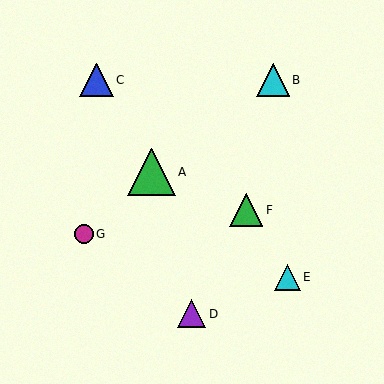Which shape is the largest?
The green triangle (labeled A) is the largest.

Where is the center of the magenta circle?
The center of the magenta circle is at (84, 235).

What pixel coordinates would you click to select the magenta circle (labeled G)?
Click at (84, 235) to select the magenta circle G.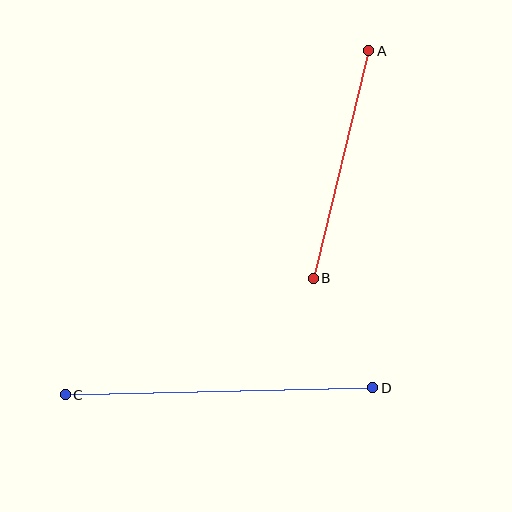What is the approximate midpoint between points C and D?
The midpoint is at approximately (219, 391) pixels.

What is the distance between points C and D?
The distance is approximately 307 pixels.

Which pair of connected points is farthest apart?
Points C and D are farthest apart.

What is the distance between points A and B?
The distance is approximately 234 pixels.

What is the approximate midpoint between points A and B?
The midpoint is at approximately (341, 164) pixels.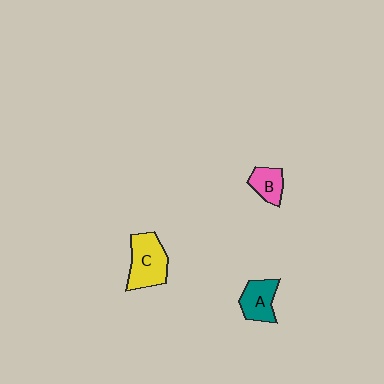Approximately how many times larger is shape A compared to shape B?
Approximately 1.3 times.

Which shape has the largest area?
Shape C (yellow).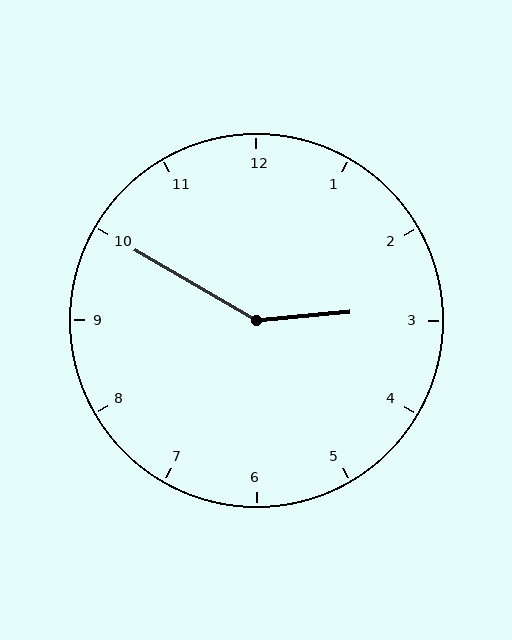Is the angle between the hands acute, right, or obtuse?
It is obtuse.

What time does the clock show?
2:50.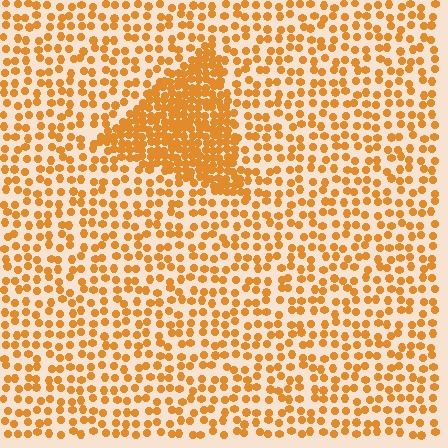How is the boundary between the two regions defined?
The boundary is defined by a change in element density (approximately 2.5x ratio). All elements are the same color, size, and shape.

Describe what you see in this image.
The image contains small orange elements arranged at two different densities. A triangle-shaped region is visible where the elements are more densely packed than the surrounding area.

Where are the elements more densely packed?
The elements are more densely packed inside the triangle boundary.